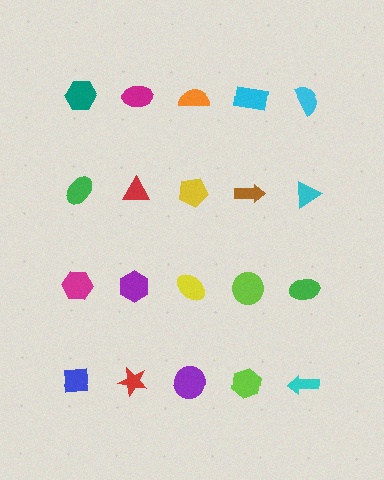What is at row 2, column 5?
A cyan triangle.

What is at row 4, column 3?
A purple circle.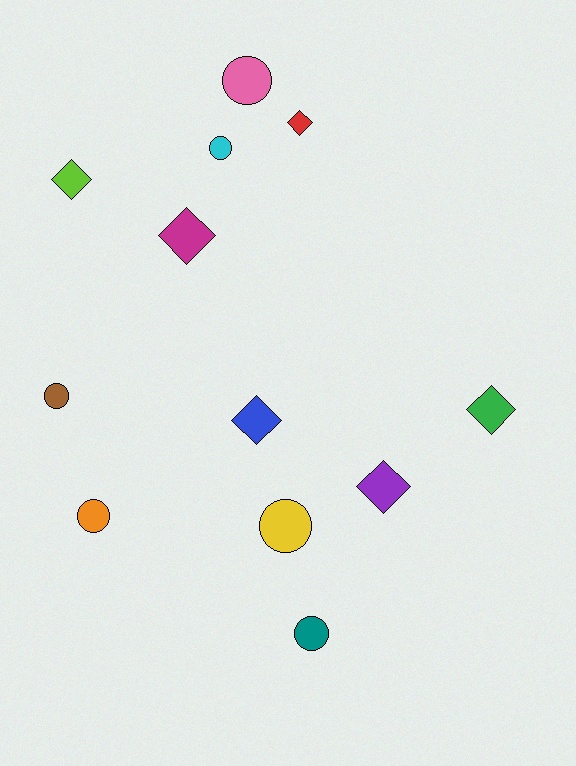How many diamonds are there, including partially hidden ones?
There are 6 diamonds.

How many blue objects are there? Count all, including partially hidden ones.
There is 1 blue object.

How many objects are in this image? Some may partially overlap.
There are 12 objects.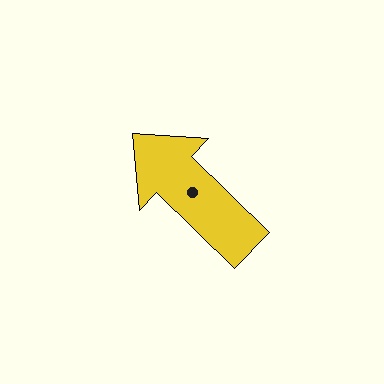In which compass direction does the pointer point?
Northwest.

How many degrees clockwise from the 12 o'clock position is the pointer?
Approximately 314 degrees.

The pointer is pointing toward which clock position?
Roughly 10 o'clock.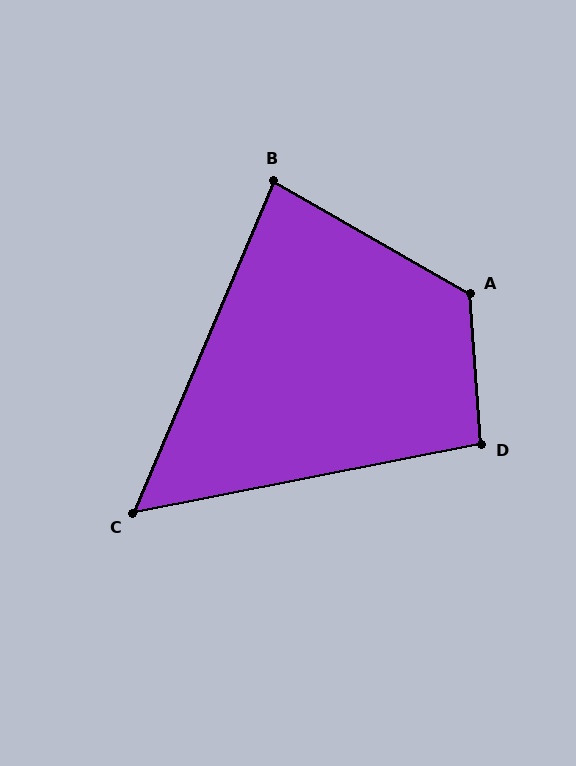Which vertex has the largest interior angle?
A, at approximately 124 degrees.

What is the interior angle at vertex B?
Approximately 83 degrees (acute).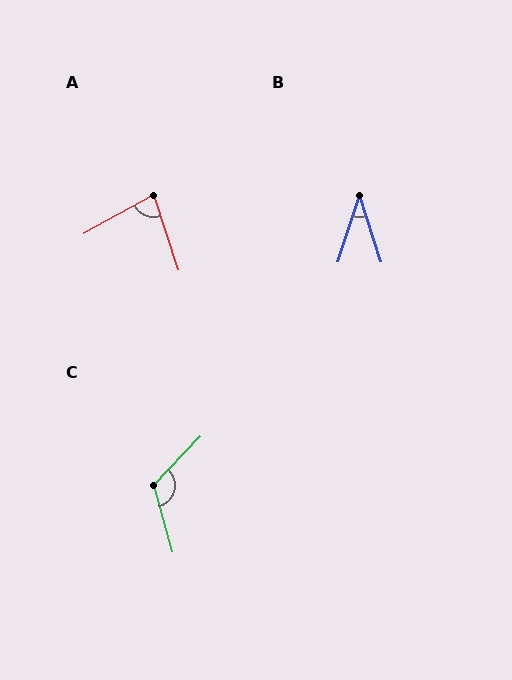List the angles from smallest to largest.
B (35°), A (79°), C (121°).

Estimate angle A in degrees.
Approximately 79 degrees.